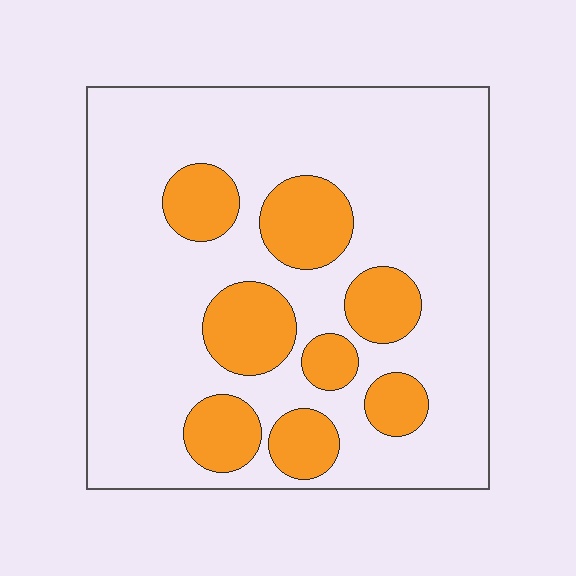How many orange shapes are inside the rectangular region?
8.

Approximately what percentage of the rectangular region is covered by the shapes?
Approximately 25%.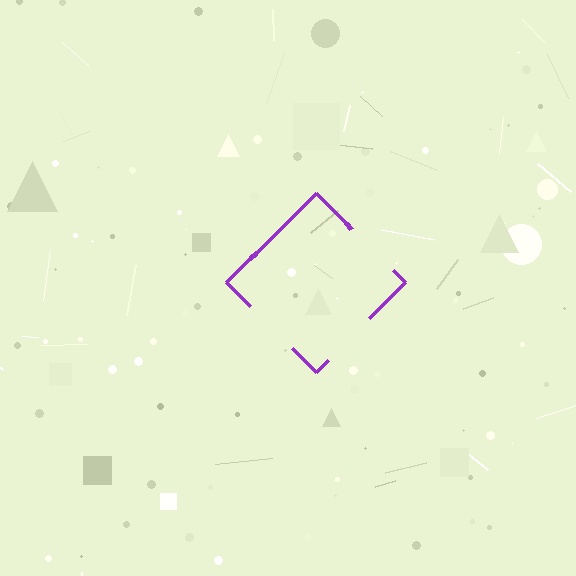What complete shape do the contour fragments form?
The contour fragments form a diamond.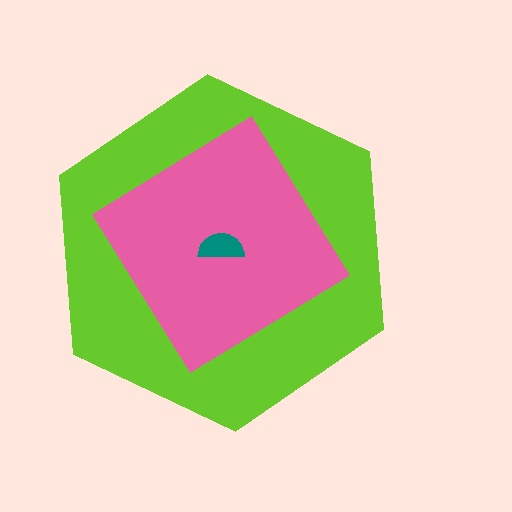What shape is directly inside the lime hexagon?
The pink diamond.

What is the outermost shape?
The lime hexagon.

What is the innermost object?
The teal semicircle.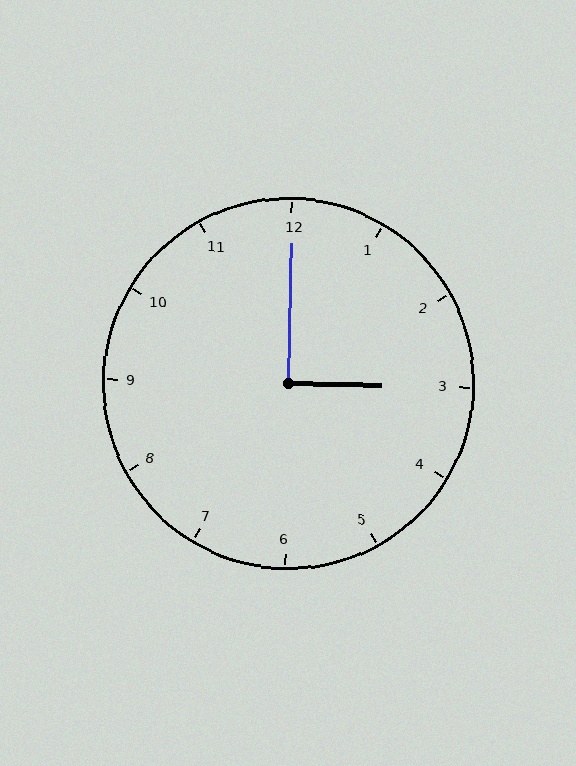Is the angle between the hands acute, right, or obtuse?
It is right.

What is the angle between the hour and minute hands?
Approximately 90 degrees.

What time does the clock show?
3:00.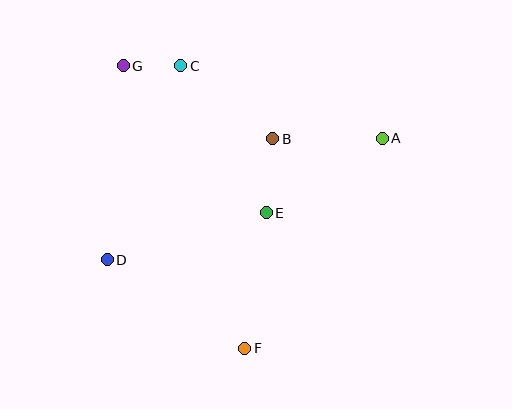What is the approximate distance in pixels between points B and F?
The distance between B and F is approximately 211 pixels.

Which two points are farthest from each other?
Points F and G are farthest from each other.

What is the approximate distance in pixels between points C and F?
The distance between C and F is approximately 290 pixels.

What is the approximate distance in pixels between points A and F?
The distance between A and F is approximately 251 pixels.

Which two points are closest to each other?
Points C and G are closest to each other.